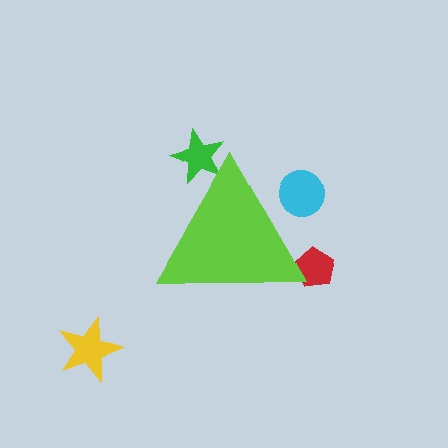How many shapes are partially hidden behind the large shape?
3 shapes are partially hidden.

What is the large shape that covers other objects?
A lime triangle.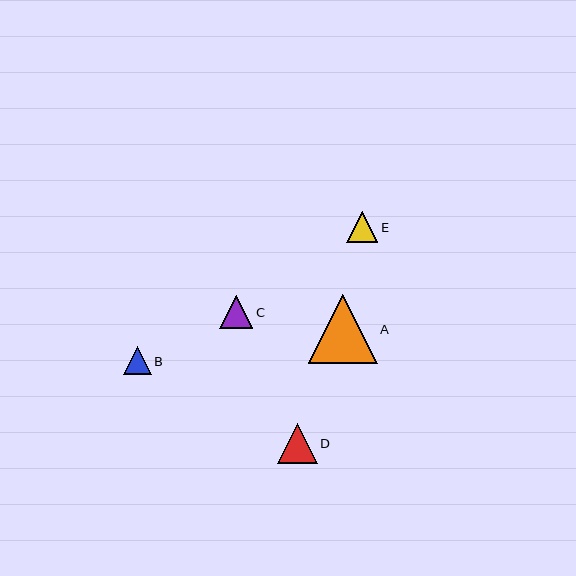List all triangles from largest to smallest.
From largest to smallest: A, D, C, E, B.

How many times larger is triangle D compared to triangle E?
Triangle D is approximately 1.3 times the size of triangle E.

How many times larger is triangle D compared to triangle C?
Triangle D is approximately 1.2 times the size of triangle C.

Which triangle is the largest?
Triangle A is the largest with a size of approximately 68 pixels.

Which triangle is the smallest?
Triangle B is the smallest with a size of approximately 28 pixels.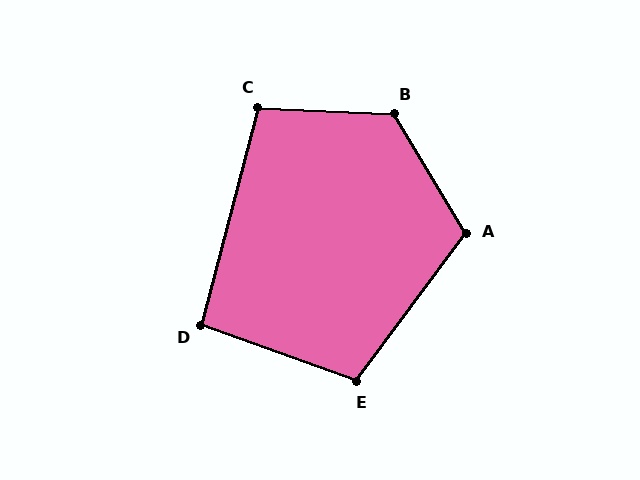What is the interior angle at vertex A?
Approximately 112 degrees (obtuse).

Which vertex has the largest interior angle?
B, at approximately 124 degrees.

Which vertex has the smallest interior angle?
D, at approximately 95 degrees.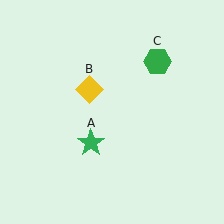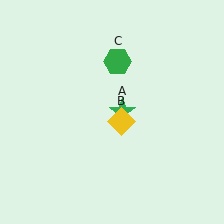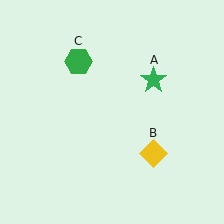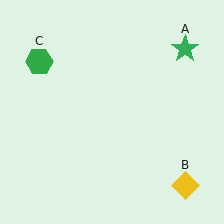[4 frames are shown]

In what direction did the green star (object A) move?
The green star (object A) moved up and to the right.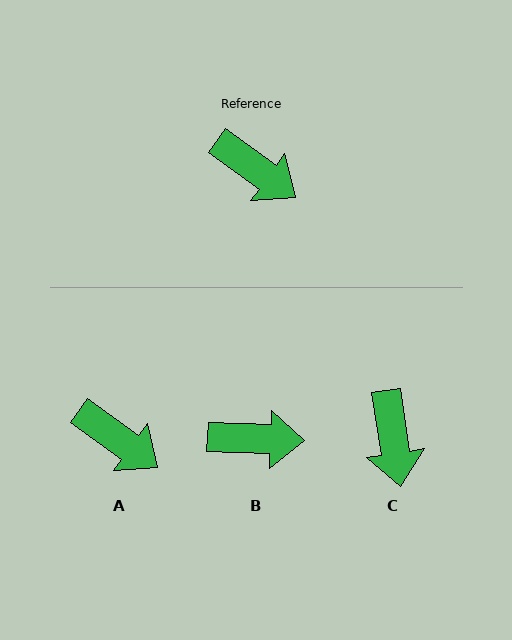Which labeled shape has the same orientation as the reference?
A.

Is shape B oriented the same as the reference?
No, it is off by about 34 degrees.